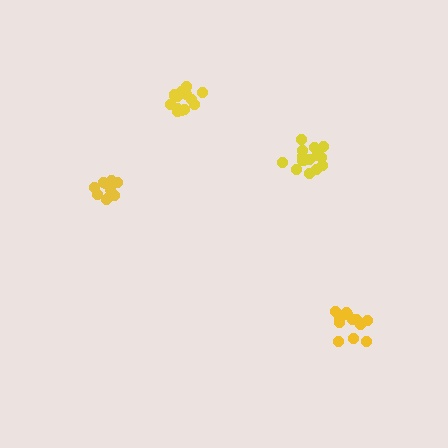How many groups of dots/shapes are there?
There are 4 groups.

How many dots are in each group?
Group 1: 15 dots, Group 2: 15 dots, Group 3: 13 dots, Group 4: 12 dots (55 total).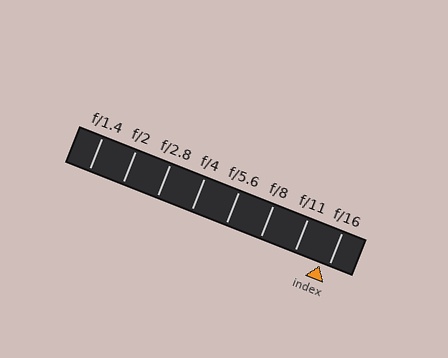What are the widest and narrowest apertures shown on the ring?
The widest aperture shown is f/1.4 and the narrowest is f/16.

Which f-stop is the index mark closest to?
The index mark is closest to f/16.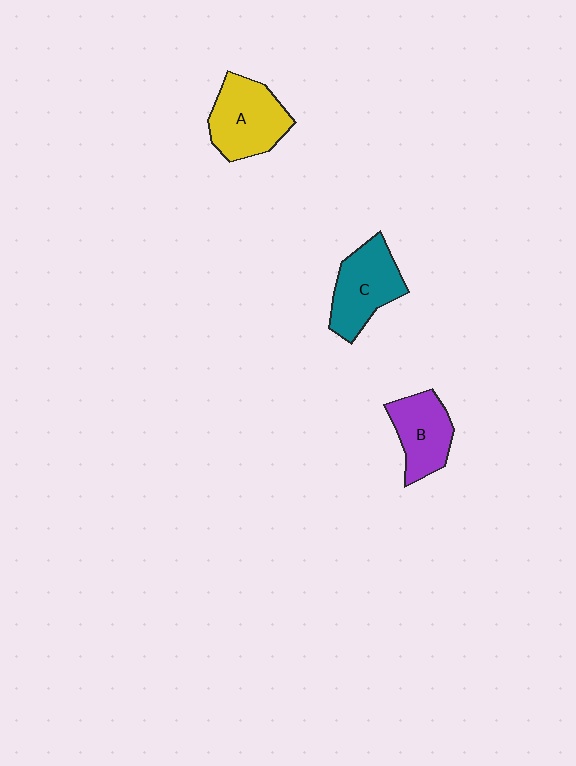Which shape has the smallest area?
Shape B (purple).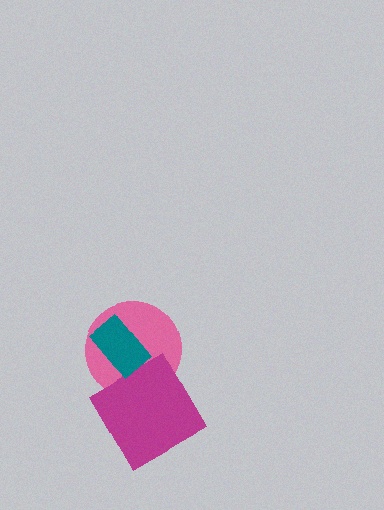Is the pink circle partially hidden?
Yes, it is partially covered by another shape.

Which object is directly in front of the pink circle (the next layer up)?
The magenta diamond is directly in front of the pink circle.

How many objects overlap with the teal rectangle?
1 object overlaps with the teal rectangle.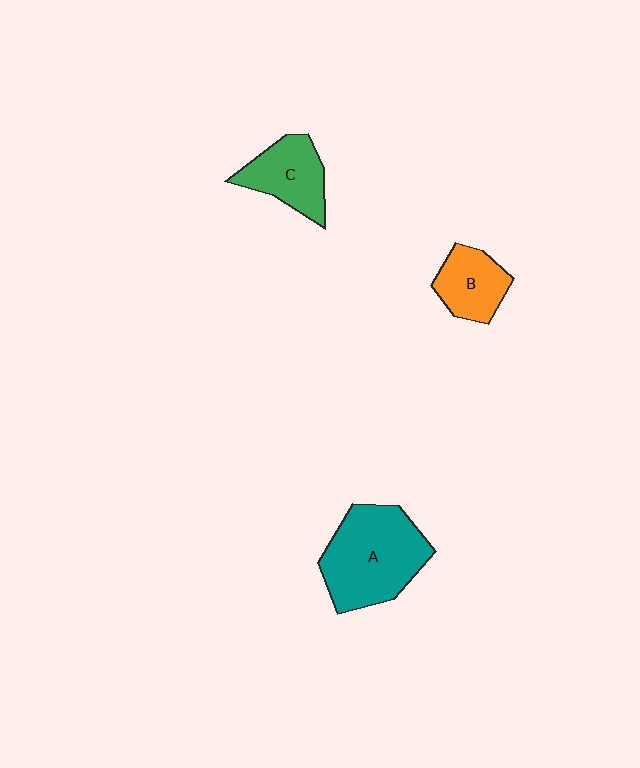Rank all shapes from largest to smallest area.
From largest to smallest: A (teal), C (green), B (orange).